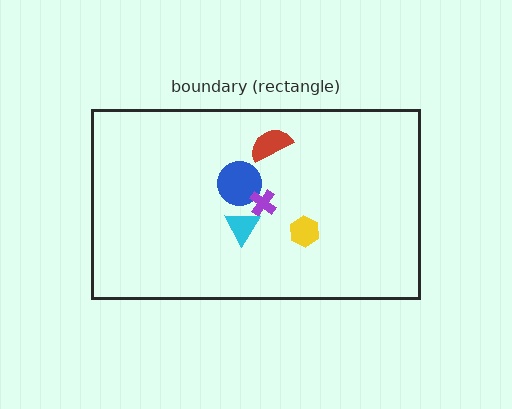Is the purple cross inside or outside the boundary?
Inside.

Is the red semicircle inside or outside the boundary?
Inside.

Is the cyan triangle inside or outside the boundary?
Inside.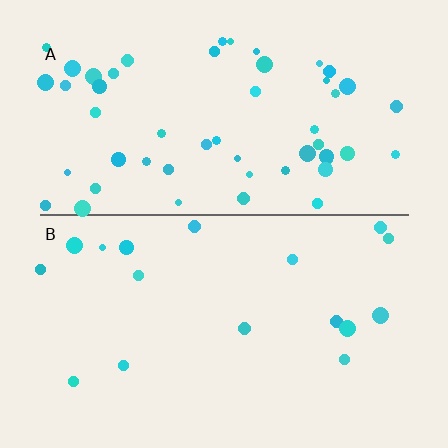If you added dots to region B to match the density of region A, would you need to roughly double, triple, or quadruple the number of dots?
Approximately triple.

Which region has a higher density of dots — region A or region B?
A (the top).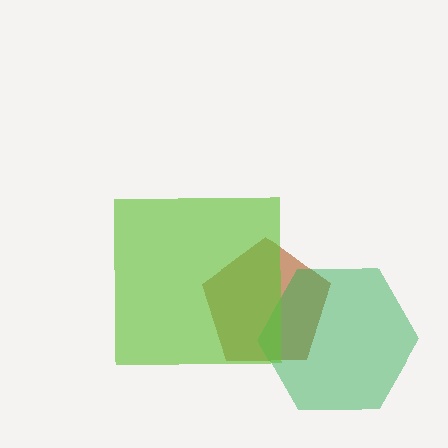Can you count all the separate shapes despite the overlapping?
Yes, there are 3 separate shapes.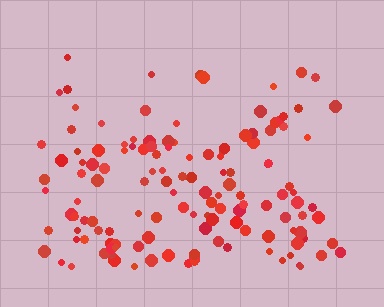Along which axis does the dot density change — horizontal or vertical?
Vertical.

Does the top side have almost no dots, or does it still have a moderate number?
Still a moderate number, just noticeably fewer than the bottom.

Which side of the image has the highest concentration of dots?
The bottom.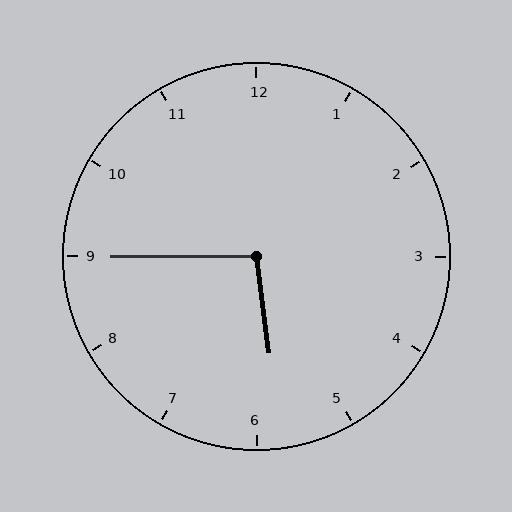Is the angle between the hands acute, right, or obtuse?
It is obtuse.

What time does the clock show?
5:45.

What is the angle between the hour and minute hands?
Approximately 98 degrees.